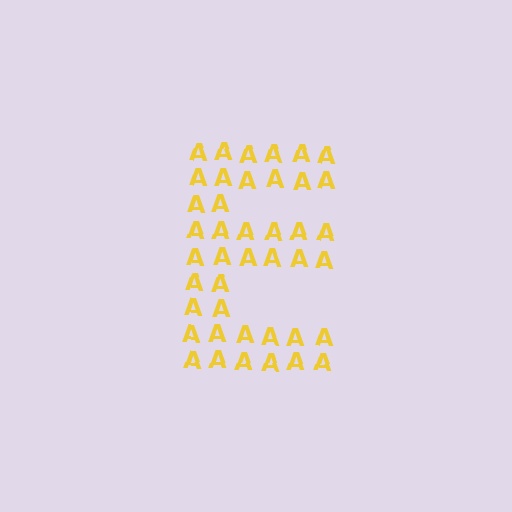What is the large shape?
The large shape is the letter E.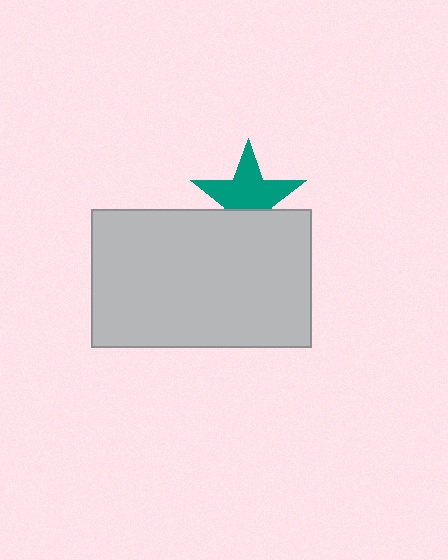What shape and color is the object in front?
The object in front is a light gray rectangle.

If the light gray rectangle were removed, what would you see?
You would see the complete teal star.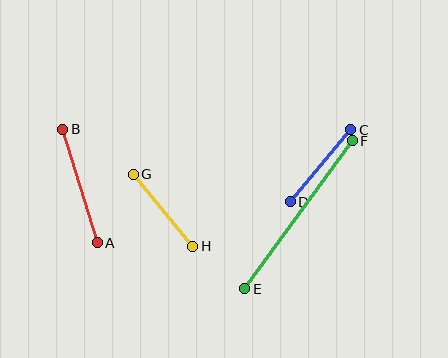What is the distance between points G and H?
The distance is approximately 93 pixels.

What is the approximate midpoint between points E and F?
The midpoint is at approximately (299, 215) pixels.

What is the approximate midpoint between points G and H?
The midpoint is at approximately (163, 210) pixels.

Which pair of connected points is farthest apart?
Points E and F are farthest apart.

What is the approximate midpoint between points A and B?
The midpoint is at approximately (80, 186) pixels.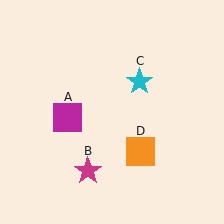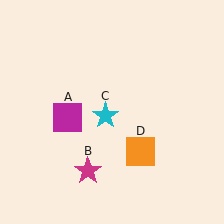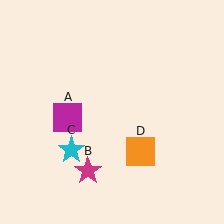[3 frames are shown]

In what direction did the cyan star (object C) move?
The cyan star (object C) moved down and to the left.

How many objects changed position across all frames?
1 object changed position: cyan star (object C).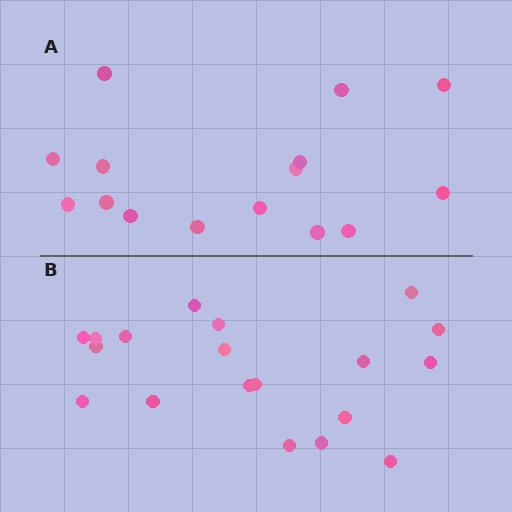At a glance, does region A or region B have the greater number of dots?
Region B (the bottom region) has more dots.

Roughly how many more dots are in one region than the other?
Region B has about 4 more dots than region A.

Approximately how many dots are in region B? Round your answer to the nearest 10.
About 20 dots. (The exact count is 19, which rounds to 20.)